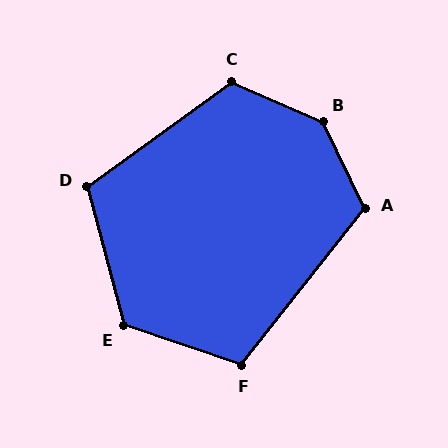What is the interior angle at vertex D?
Approximately 111 degrees (obtuse).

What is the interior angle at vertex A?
Approximately 116 degrees (obtuse).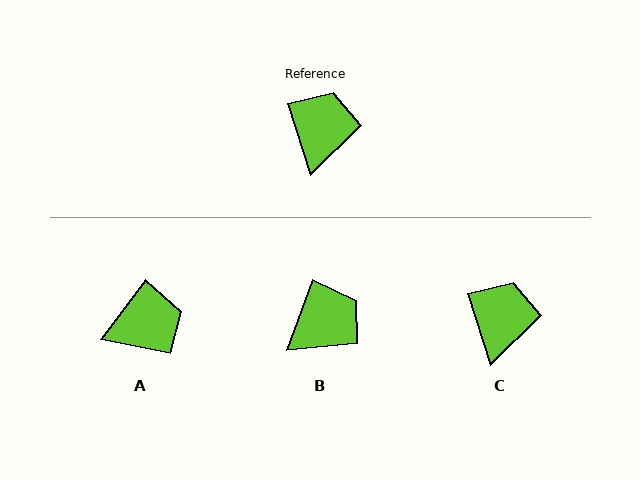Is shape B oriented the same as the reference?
No, it is off by about 39 degrees.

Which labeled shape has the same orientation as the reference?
C.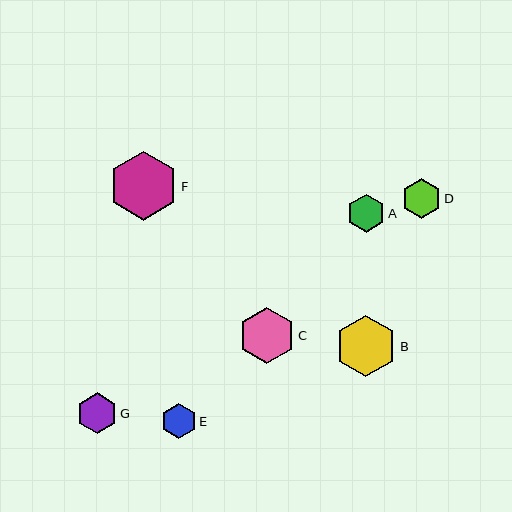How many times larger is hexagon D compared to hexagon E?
Hexagon D is approximately 1.1 times the size of hexagon E.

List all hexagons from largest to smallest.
From largest to smallest: F, B, C, G, D, A, E.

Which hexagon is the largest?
Hexagon F is the largest with a size of approximately 69 pixels.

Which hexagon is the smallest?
Hexagon E is the smallest with a size of approximately 35 pixels.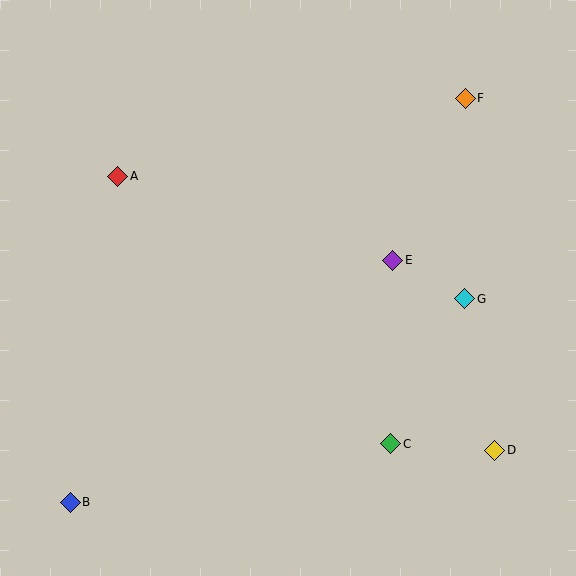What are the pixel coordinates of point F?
Point F is at (465, 98).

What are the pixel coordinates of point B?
Point B is at (70, 502).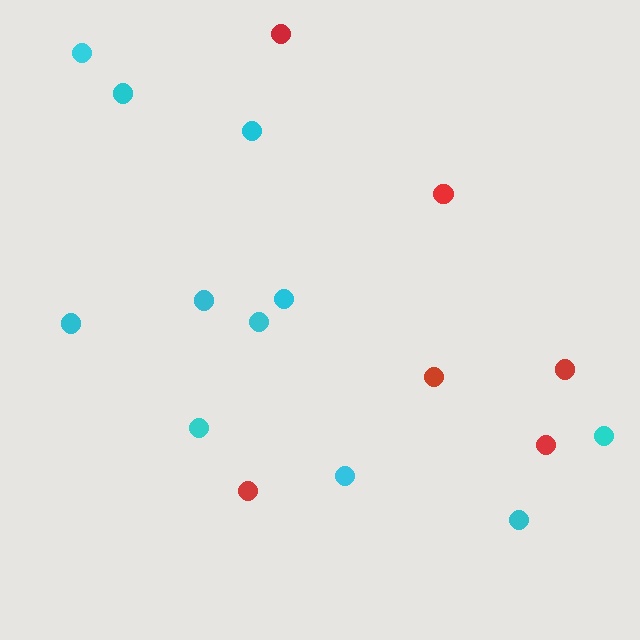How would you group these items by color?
There are 2 groups: one group of cyan circles (11) and one group of red circles (6).